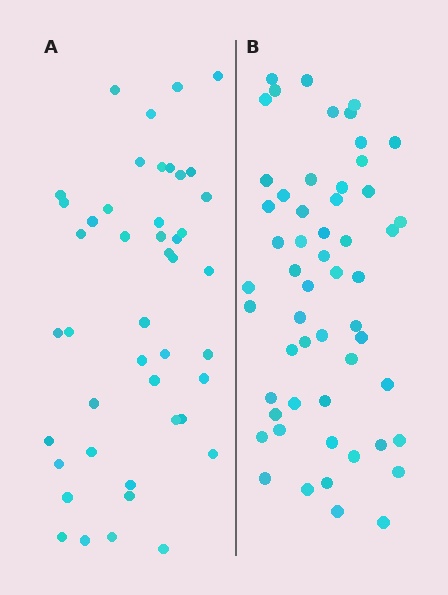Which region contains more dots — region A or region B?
Region B (the right region) has more dots.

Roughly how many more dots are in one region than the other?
Region B has roughly 10 or so more dots than region A.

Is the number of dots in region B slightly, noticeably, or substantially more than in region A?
Region B has only slightly more — the two regions are fairly close. The ratio is roughly 1.2 to 1.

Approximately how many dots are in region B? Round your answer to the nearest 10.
About 60 dots. (The exact count is 55, which rounds to 60.)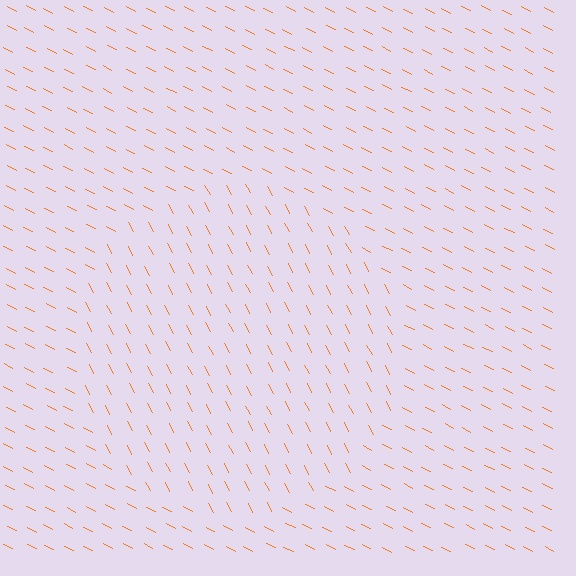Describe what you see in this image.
The image is filled with small orange line segments. A circle region in the image has lines oriented differently from the surrounding lines, creating a visible texture boundary.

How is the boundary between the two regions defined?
The boundary is defined purely by a change in line orientation (approximately 35 degrees difference). All lines are the same color and thickness.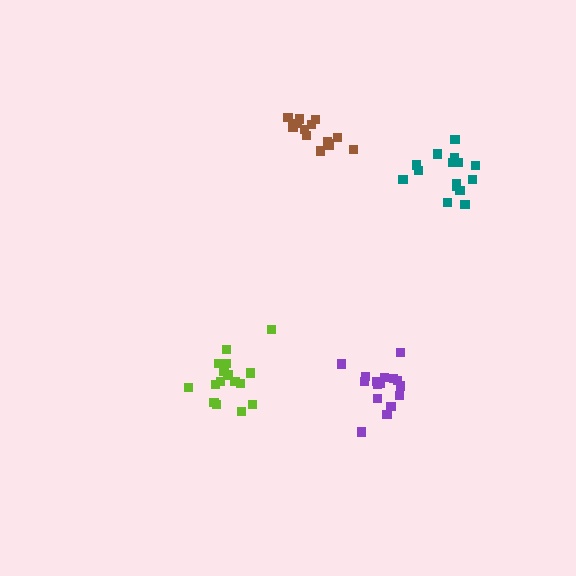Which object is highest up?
The brown cluster is topmost.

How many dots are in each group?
Group 1: 16 dots, Group 2: 14 dots, Group 3: 16 dots, Group 4: 15 dots (61 total).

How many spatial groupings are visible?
There are 4 spatial groupings.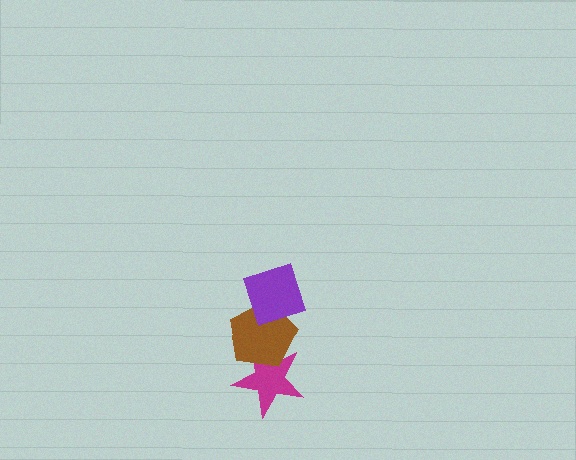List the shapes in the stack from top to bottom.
From top to bottom: the purple diamond, the brown pentagon, the magenta star.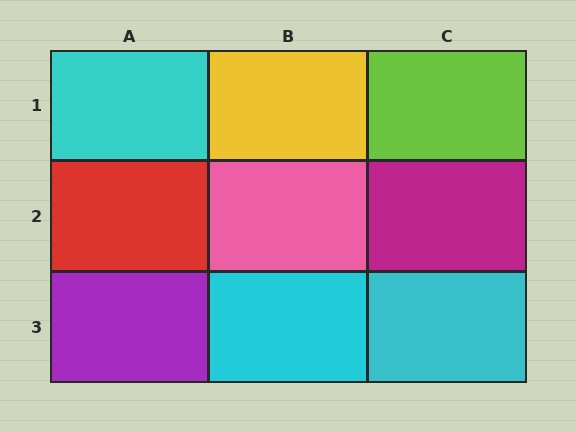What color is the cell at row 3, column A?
Purple.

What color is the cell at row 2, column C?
Magenta.